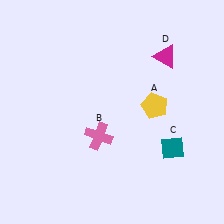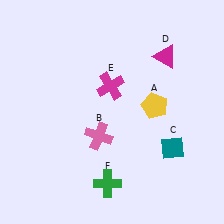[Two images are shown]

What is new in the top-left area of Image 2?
A magenta cross (E) was added in the top-left area of Image 2.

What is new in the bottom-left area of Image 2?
A green cross (F) was added in the bottom-left area of Image 2.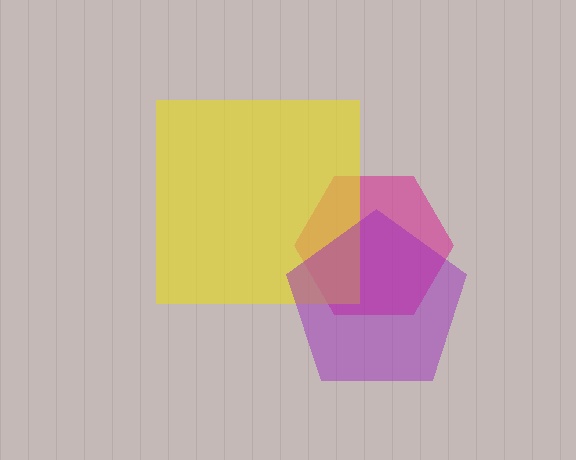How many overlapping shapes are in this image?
There are 3 overlapping shapes in the image.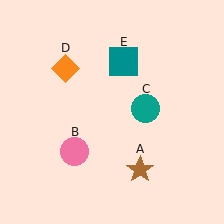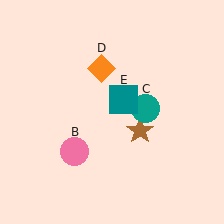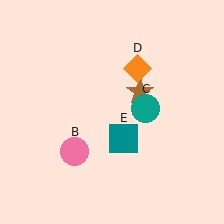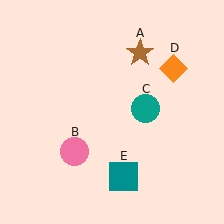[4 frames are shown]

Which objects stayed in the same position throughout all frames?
Pink circle (object B) and teal circle (object C) remained stationary.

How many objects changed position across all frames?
3 objects changed position: brown star (object A), orange diamond (object D), teal square (object E).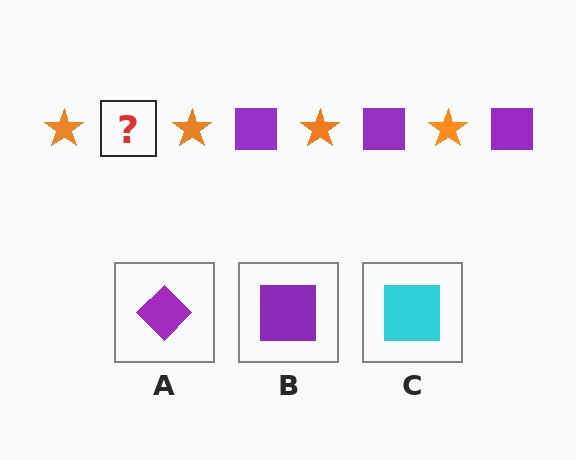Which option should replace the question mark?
Option B.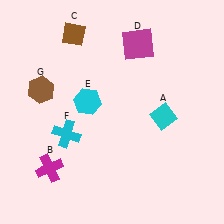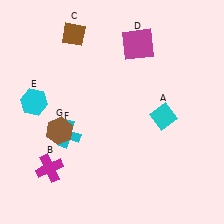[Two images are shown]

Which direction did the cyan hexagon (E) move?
The cyan hexagon (E) moved left.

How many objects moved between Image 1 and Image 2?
2 objects moved between the two images.